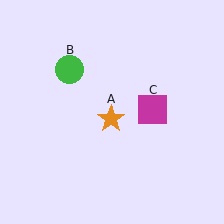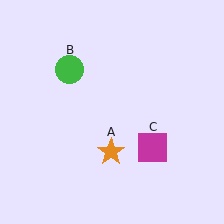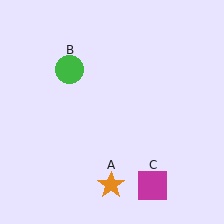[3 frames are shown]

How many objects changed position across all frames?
2 objects changed position: orange star (object A), magenta square (object C).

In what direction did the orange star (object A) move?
The orange star (object A) moved down.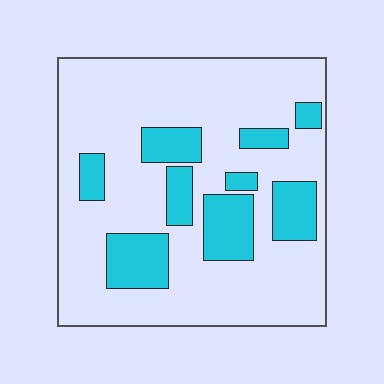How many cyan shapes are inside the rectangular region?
9.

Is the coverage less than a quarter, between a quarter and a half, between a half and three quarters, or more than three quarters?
Less than a quarter.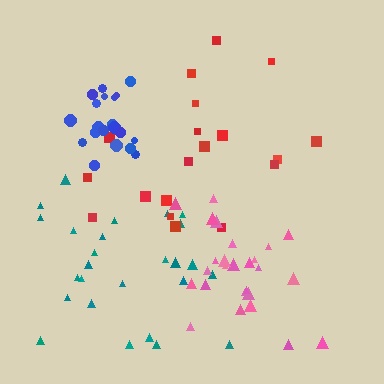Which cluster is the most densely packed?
Blue.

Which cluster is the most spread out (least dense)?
Red.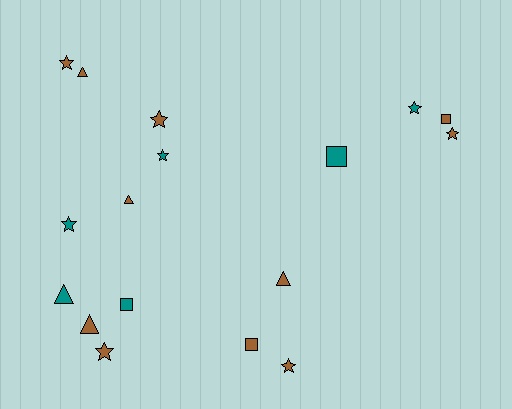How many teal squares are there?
There are 2 teal squares.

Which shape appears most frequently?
Star, with 8 objects.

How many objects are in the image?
There are 17 objects.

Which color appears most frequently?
Brown, with 11 objects.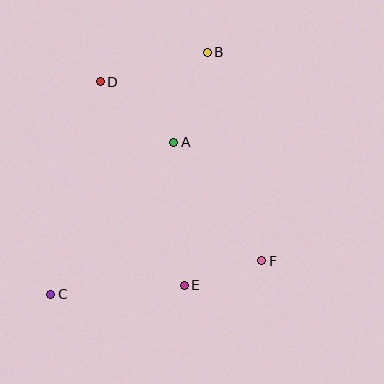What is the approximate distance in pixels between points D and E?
The distance between D and E is approximately 220 pixels.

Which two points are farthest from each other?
Points B and C are farthest from each other.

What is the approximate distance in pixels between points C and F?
The distance between C and F is approximately 214 pixels.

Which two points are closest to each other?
Points E and F are closest to each other.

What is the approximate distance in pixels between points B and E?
The distance between B and E is approximately 234 pixels.